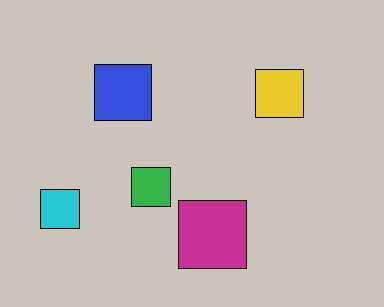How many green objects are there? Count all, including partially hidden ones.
There is 1 green object.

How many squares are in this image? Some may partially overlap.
There are 5 squares.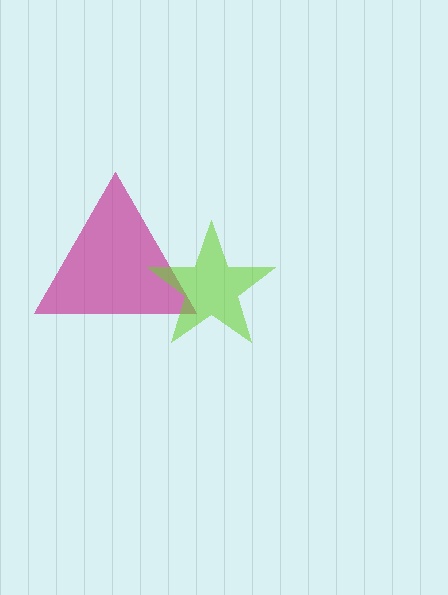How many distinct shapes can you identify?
There are 2 distinct shapes: a magenta triangle, a lime star.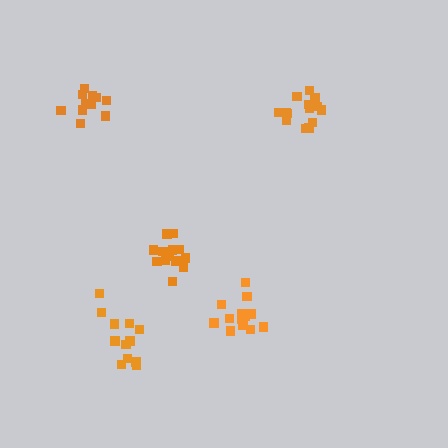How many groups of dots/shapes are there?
There are 5 groups.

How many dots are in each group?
Group 1: 13 dots, Group 2: 14 dots, Group 3: 15 dots, Group 4: 15 dots, Group 5: 12 dots (69 total).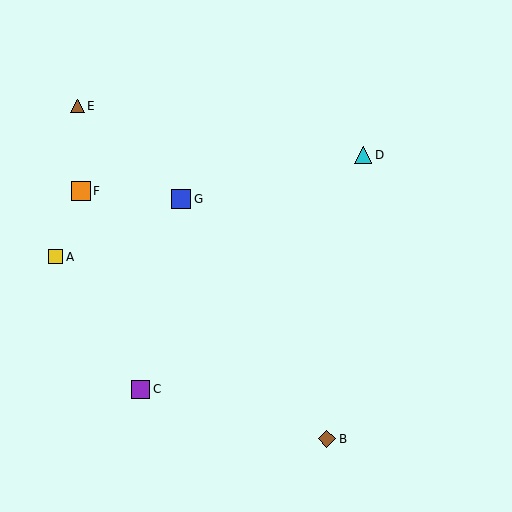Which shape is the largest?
The orange square (labeled F) is the largest.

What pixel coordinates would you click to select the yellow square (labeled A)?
Click at (56, 257) to select the yellow square A.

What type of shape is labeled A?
Shape A is a yellow square.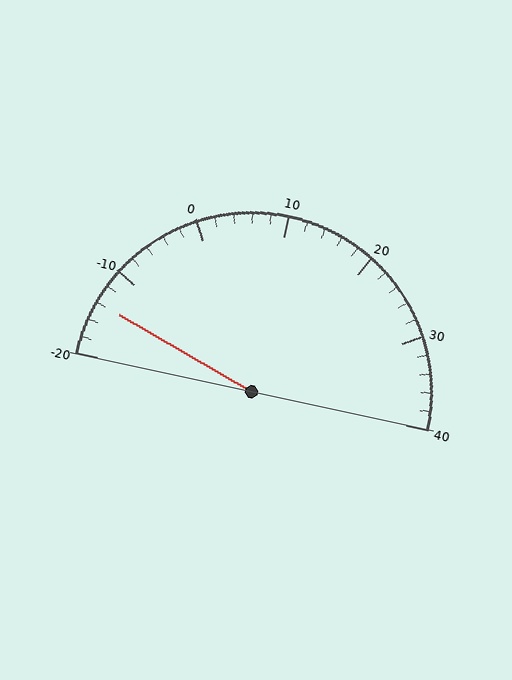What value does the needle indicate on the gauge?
The needle indicates approximately -14.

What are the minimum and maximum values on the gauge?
The gauge ranges from -20 to 40.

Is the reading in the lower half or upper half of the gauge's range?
The reading is in the lower half of the range (-20 to 40).